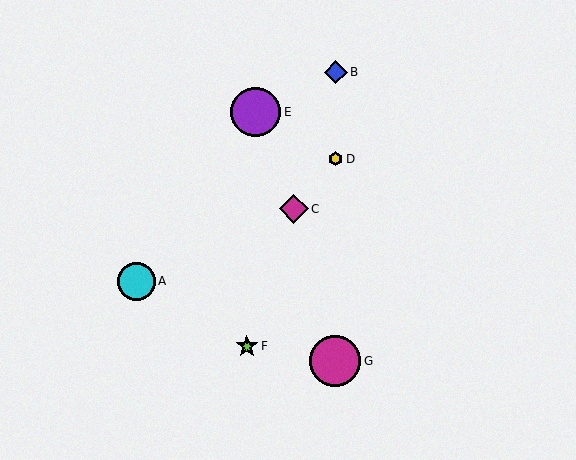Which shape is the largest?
The magenta circle (labeled G) is the largest.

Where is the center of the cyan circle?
The center of the cyan circle is at (136, 281).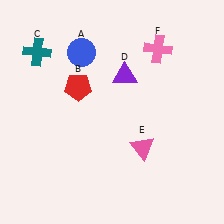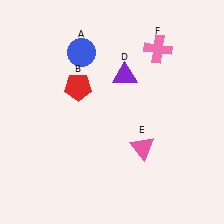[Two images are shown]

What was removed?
The teal cross (C) was removed in Image 2.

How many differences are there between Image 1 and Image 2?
There is 1 difference between the two images.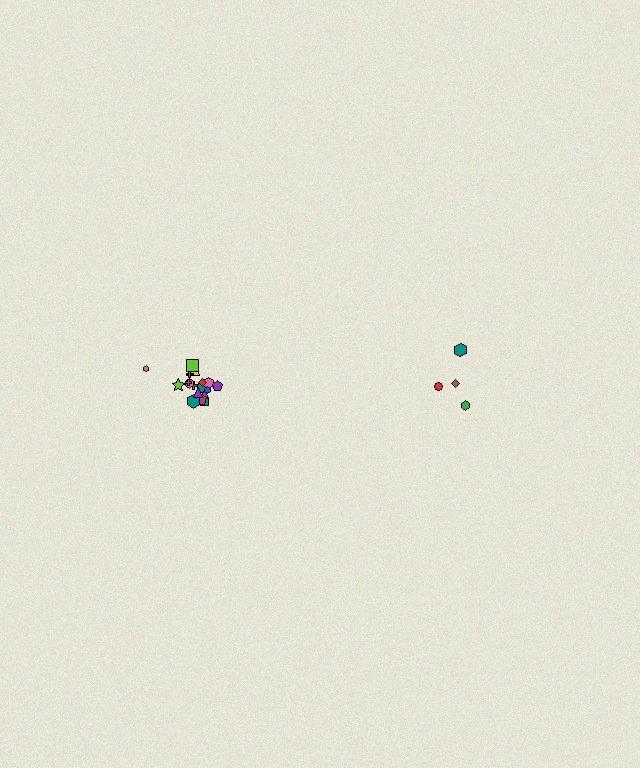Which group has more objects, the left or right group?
The left group.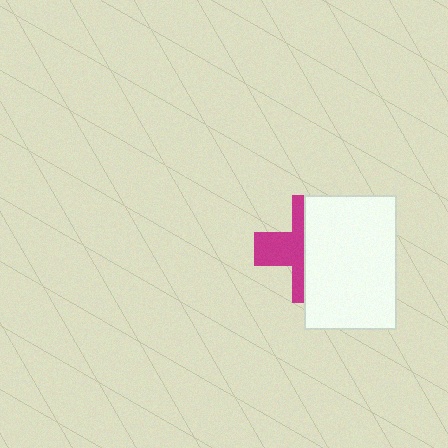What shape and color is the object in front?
The object in front is a white rectangle.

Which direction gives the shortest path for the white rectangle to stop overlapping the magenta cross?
Moving right gives the shortest separation.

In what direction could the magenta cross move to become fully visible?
The magenta cross could move left. That would shift it out from behind the white rectangle entirely.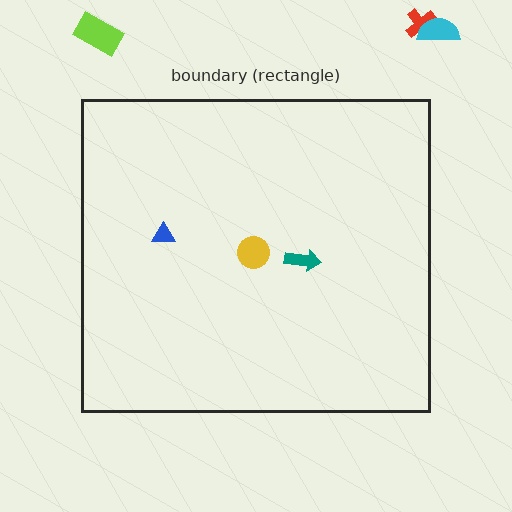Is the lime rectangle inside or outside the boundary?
Outside.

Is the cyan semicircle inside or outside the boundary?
Outside.